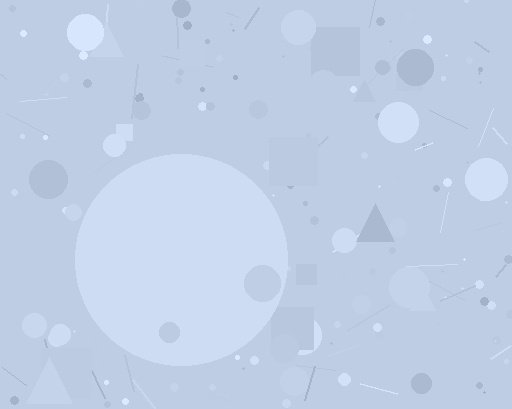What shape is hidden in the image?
A circle is hidden in the image.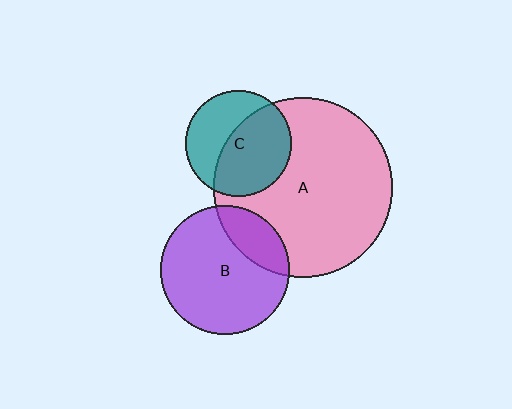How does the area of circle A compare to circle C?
Approximately 2.9 times.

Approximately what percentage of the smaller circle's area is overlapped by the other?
Approximately 55%.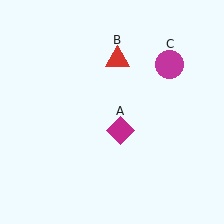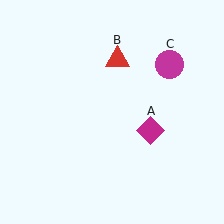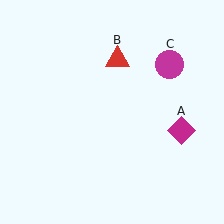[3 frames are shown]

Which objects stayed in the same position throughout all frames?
Red triangle (object B) and magenta circle (object C) remained stationary.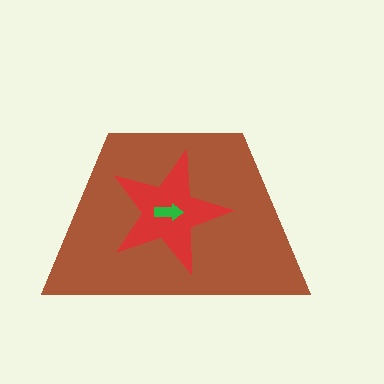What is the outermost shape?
The brown trapezoid.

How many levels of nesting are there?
3.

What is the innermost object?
The green arrow.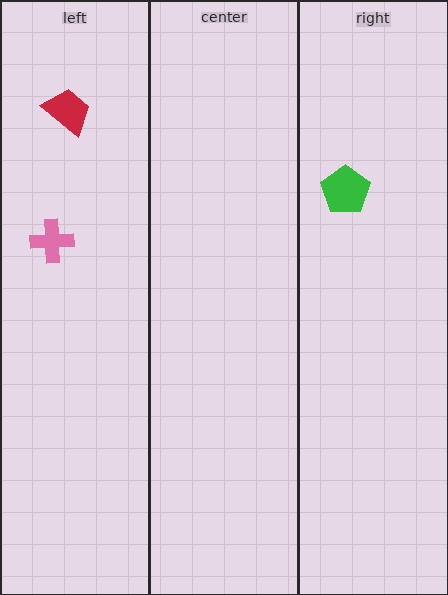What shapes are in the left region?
The red trapezoid, the pink cross.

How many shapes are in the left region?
2.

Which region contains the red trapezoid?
The left region.